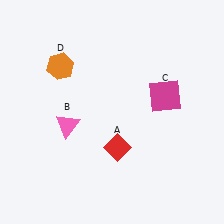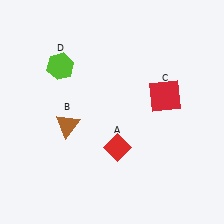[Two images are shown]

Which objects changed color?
B changed from pink to brown. C changed from magenta to red. D changed from orange to lime.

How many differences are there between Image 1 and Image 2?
There are 3 differences between the two images.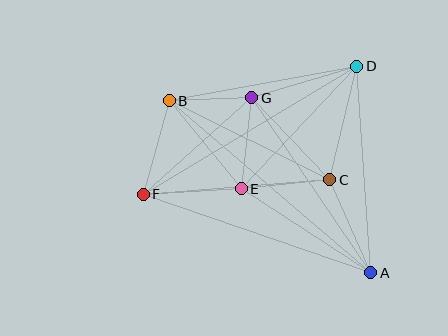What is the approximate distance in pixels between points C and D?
The distance between C and D is approximately 116 pixels.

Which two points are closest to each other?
Points B and G are closest to each other.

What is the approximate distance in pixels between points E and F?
The distance between E and F is approximately 98 pixels.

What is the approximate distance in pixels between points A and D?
The distance between A and D is approximately 207 pixels.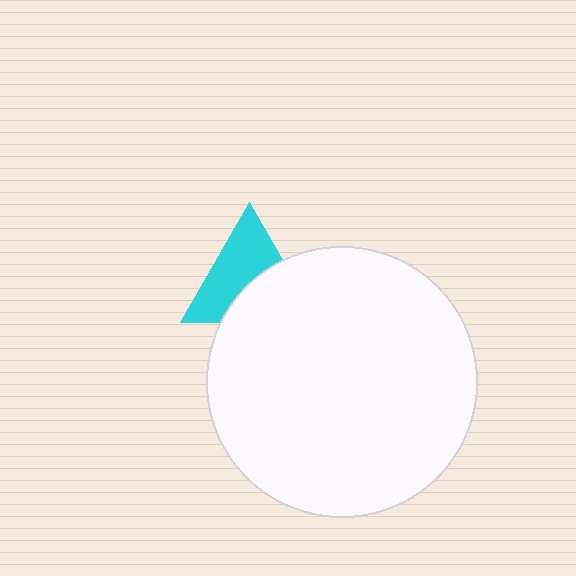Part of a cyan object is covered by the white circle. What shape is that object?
It is a triangle.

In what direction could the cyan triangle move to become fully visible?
The cyan triangle could move up. That would shift it out from behind the white circle entirely.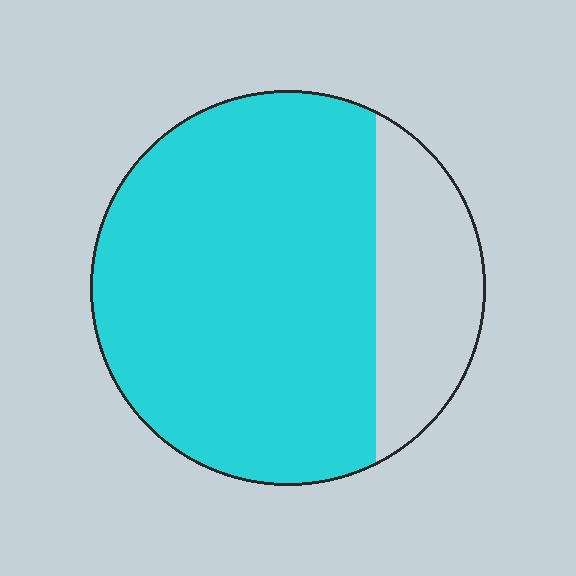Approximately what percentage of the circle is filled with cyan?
Approximately 75%.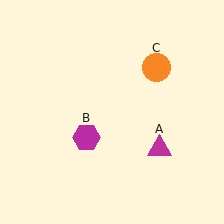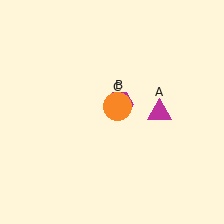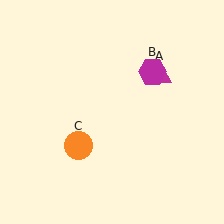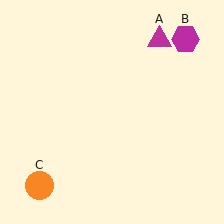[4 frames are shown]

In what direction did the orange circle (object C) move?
The orange circle (object C) moved down and to the left.